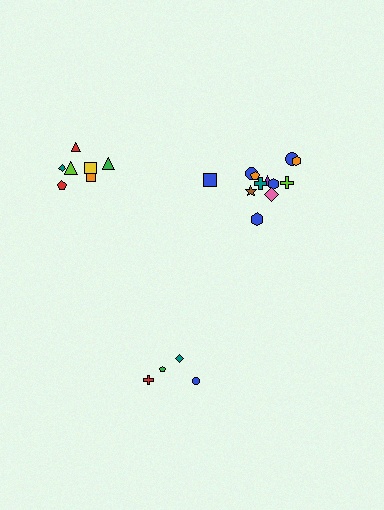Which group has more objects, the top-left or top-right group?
The top-right group.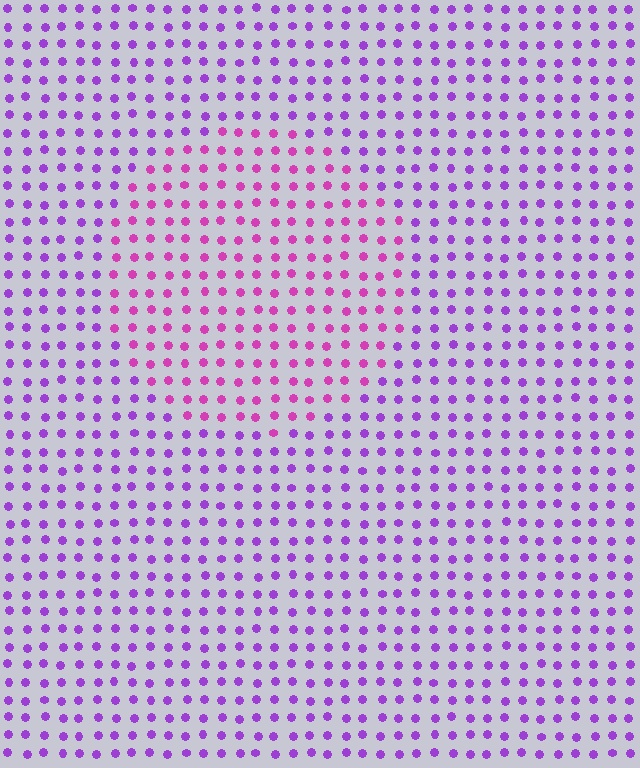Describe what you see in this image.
The image is filled with small purple elements in a uniform arrangement. A circle-shaped region is visible where the elements are tinted to a slightly different hue, forming a subtle color boundary.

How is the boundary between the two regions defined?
The boundary is defined purely by a slight shift in hue (about 34 degrees). Spacing, size, and orientation are identical on both sides.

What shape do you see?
I see a circle.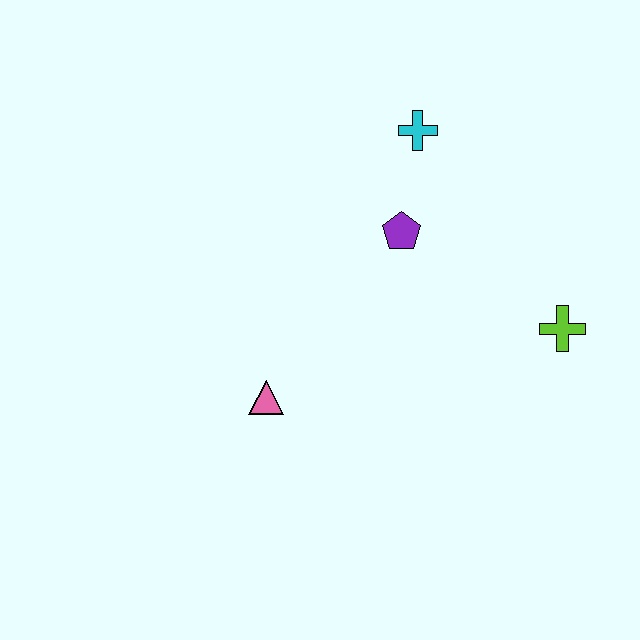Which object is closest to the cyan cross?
The purple pentagon is closest to the cyan cross.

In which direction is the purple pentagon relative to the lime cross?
The purple pentagon is to the left of the lime cross.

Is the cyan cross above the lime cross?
Yes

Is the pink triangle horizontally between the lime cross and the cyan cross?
No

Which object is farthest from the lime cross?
The pink triangle is farthest from the lime cross.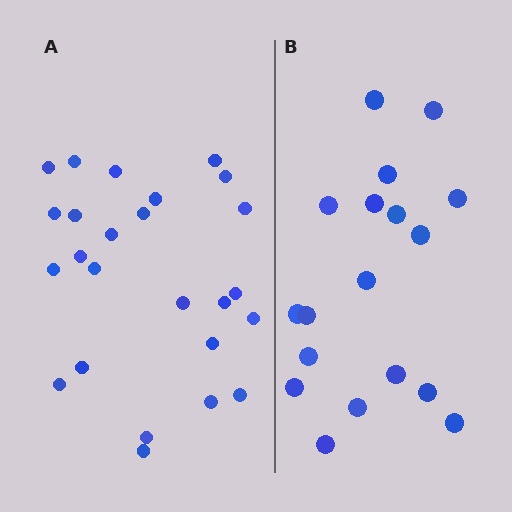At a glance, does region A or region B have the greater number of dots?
Region A (the left region) has more dots.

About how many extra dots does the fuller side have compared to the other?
Region A has roughly 8 or so more dots than region B.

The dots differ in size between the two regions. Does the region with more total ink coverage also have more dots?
No. Region B has more total ink coverage because its dots are larger, but region A actually contains more individual dots. Total area can be misleading — the number of items is what matters here.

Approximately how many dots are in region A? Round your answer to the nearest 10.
About 20 dots. (The exact count is 25, which rounds to 20.)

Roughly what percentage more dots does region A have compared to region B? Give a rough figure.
About 40% more.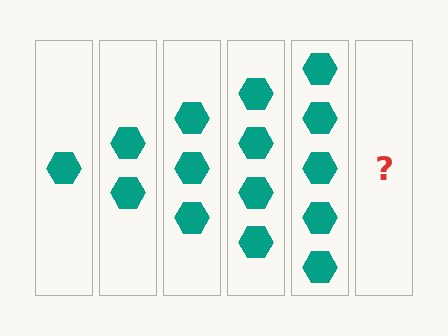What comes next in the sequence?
The next element should be 6 hexagons.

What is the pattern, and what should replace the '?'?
The pattern is that each step adds one more hexagon. The '?' should be 6 hexagons.